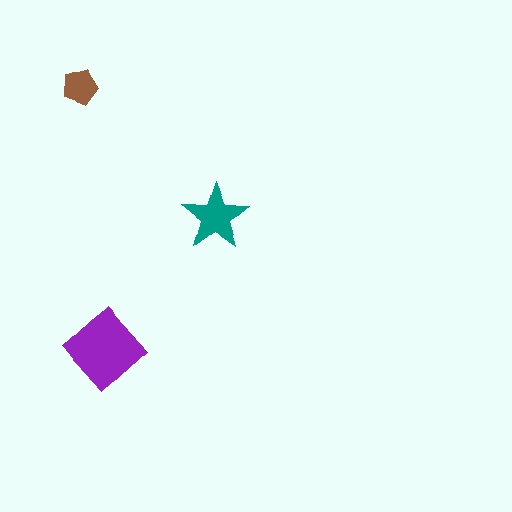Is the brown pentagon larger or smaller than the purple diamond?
Smaller.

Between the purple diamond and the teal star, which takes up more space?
The purple diamond.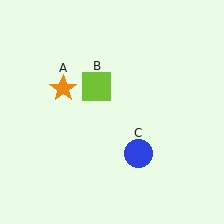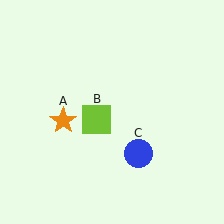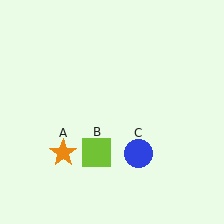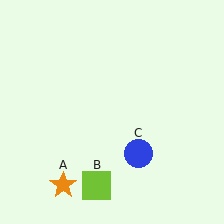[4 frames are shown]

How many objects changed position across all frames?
2 objects changed position: orange star (object A), lime square (object B).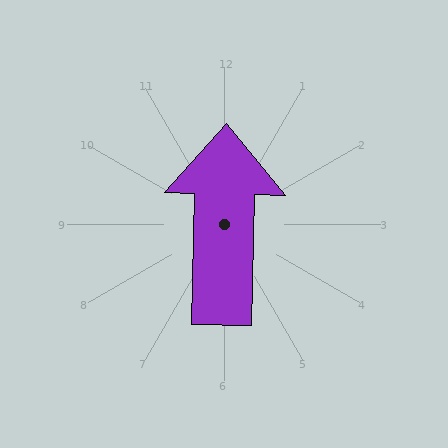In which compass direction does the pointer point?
North.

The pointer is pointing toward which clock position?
Roughly 12 o'clock.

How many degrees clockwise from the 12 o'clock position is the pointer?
Approximately 1 degrees.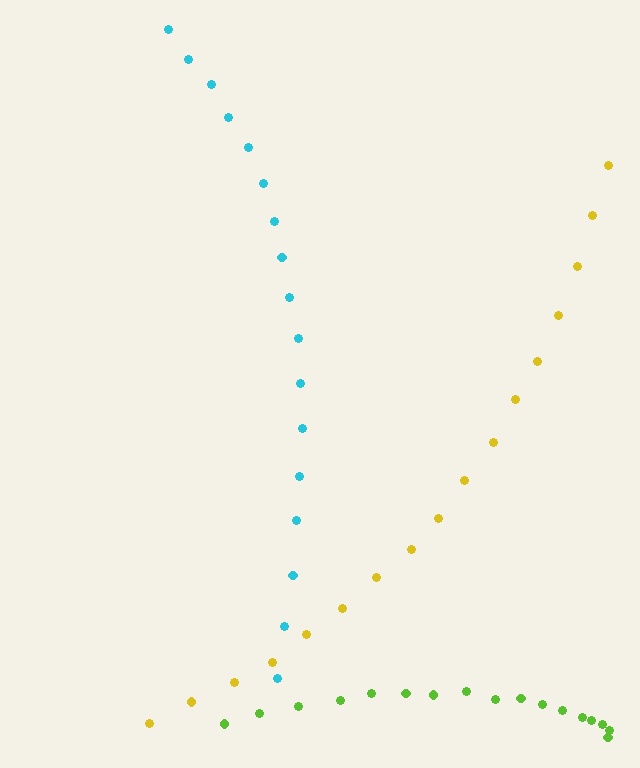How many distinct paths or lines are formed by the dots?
There are 3 distinct paths.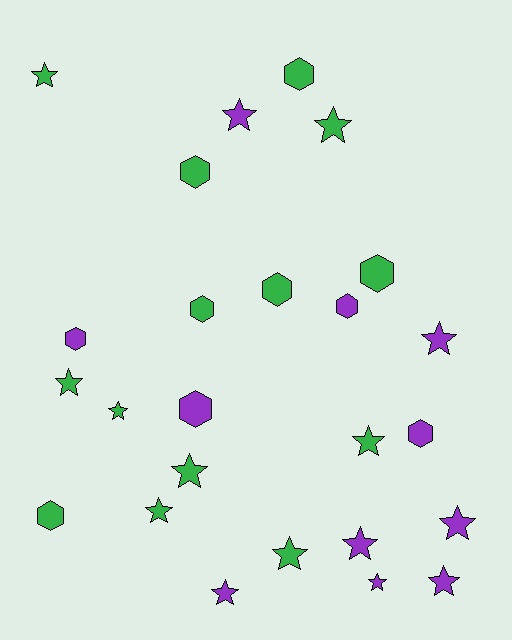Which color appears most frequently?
Green, with 14 objects.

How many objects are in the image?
There are 25 objects.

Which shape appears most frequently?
Star, with 15 objects.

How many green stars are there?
There are 8 green stars.